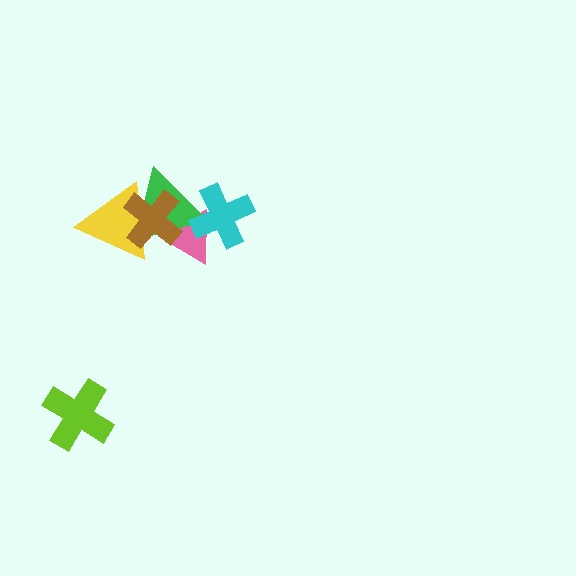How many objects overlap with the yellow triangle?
2 objects overlap with the yellow triangle.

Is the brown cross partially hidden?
No, no other shape covers it.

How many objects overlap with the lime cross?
0 objects overlap with the lime cross.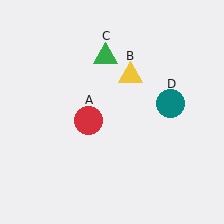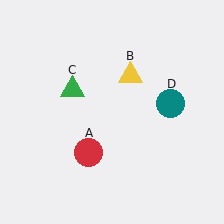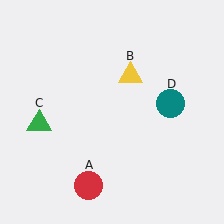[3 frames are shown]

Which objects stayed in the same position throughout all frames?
Yellow triangle (object B) and teal circle (object D) remained stationary.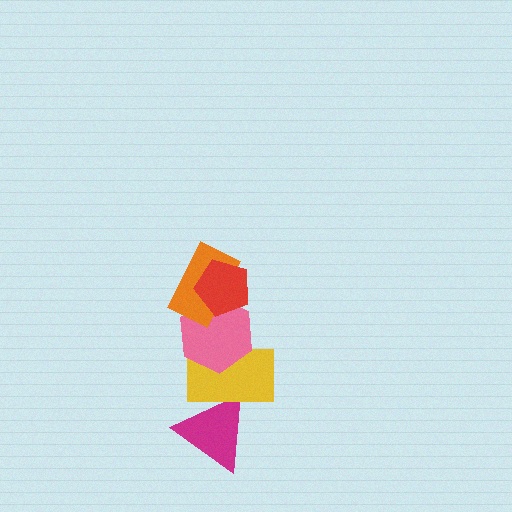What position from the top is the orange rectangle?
The orange rectangle is 2nd from the top.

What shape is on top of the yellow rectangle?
The pink hexagon is on top of the yellow rectangle.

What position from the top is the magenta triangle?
The magenta triangle is 5th from the top.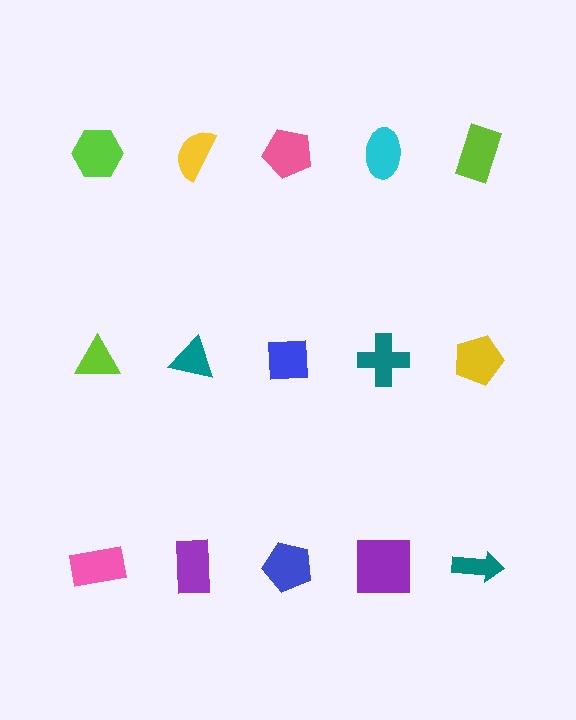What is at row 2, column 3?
A blue square.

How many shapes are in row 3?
5 shapes.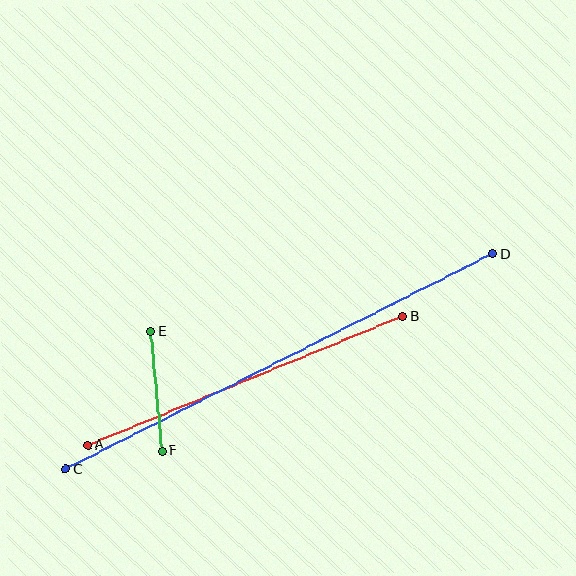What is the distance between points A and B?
The distance is approximately 340 pixels.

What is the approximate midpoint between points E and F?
The midpoint is at approximately (156, 391) pixels.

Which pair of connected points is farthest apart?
Points C and D are farthest apart.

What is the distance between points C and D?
The distance is approximately 478 pixels.